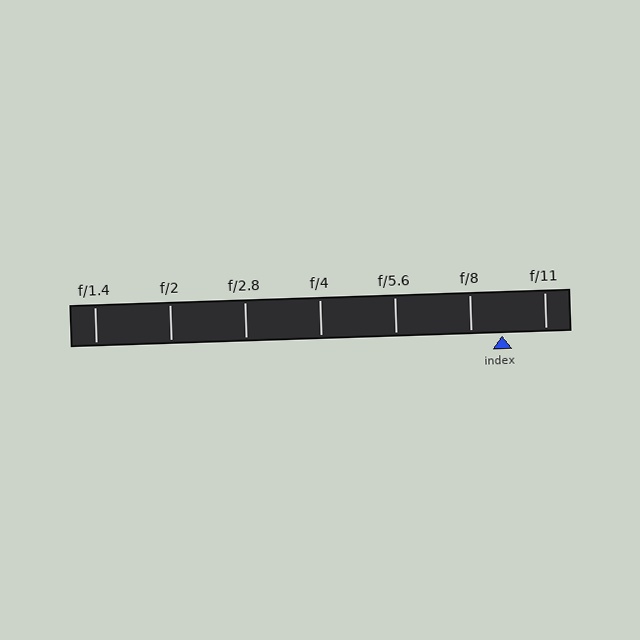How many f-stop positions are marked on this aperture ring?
There are 7 f-stop positions marked.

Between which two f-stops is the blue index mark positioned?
The index mark is between f/8 and f/11.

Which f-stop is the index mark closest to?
The index mark is closest to f/8.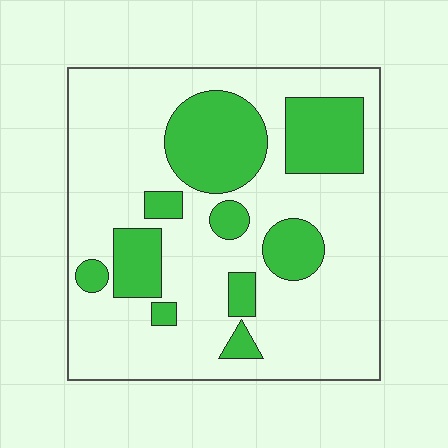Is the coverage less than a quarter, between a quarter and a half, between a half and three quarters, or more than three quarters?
Between a quarter and a half.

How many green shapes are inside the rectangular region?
10.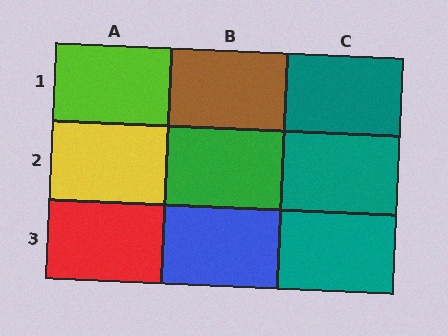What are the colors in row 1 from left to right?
Lime, brown, teal.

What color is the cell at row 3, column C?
Teal.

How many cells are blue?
1 cell is blue.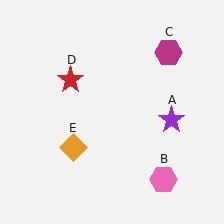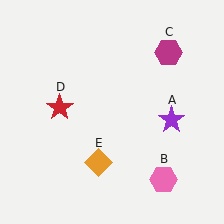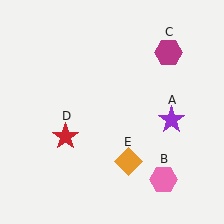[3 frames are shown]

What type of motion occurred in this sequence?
The red star (object D), orange diamond (object E) rotated counterclockwise around the center of the scene.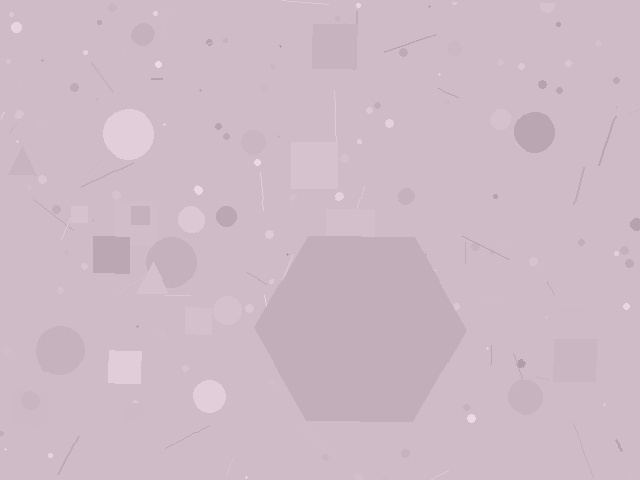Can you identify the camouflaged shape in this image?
The camouflaged shape is a hexagon.